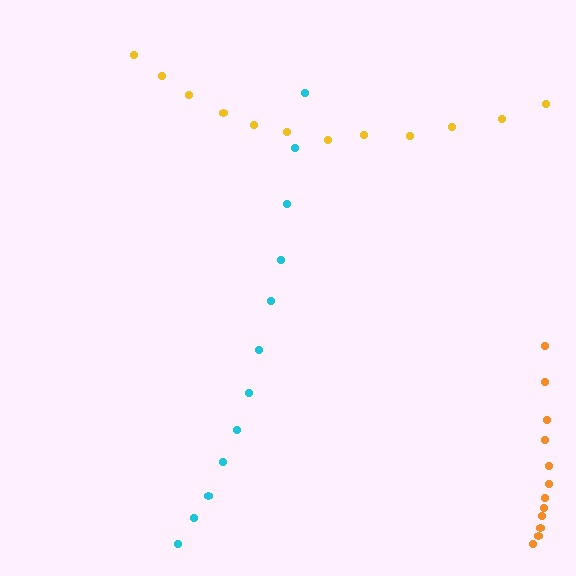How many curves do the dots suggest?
There are 3 distinct paths.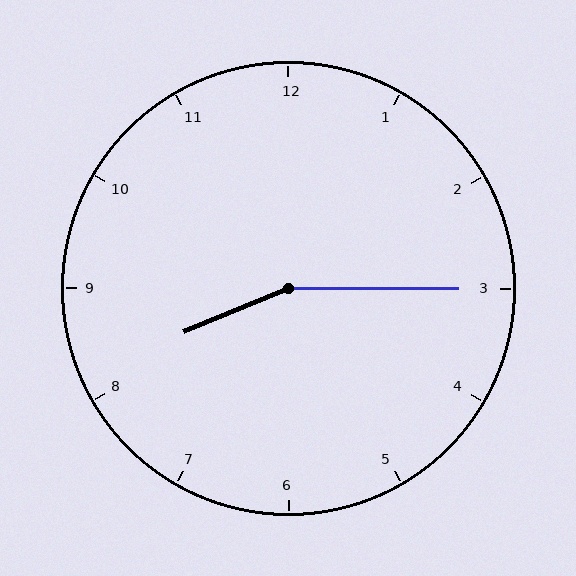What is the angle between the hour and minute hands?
Approximately 158 degrees.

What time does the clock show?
8:15.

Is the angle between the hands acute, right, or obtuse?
It is obtuse.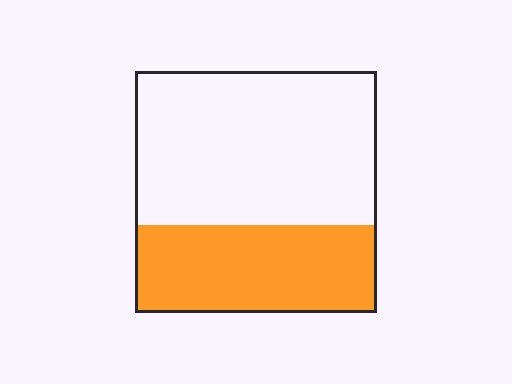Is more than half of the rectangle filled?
No.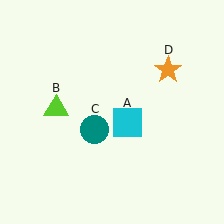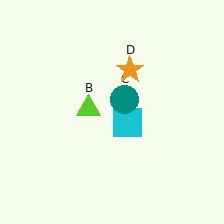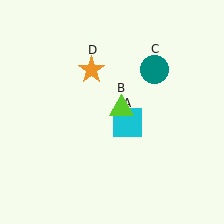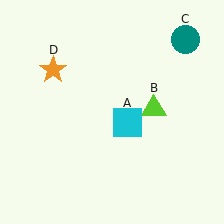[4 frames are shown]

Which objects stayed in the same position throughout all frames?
Cyan square (object A) remained stationary.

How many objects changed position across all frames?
3 objects changed position: lime triangle (object B), teal circle (object C), orange star (object D).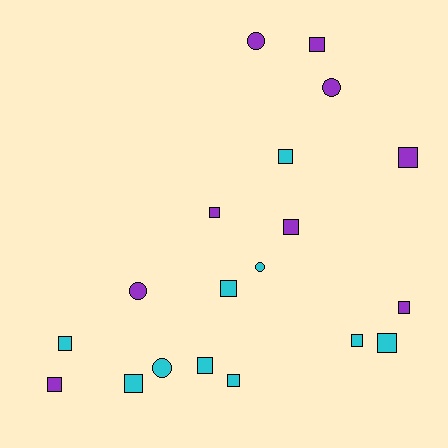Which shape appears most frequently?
Square, with 14 objects.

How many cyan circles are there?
There are 2 cyan circles.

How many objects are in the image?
There are 19 objects.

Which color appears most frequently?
Cyan, with 10 objects.